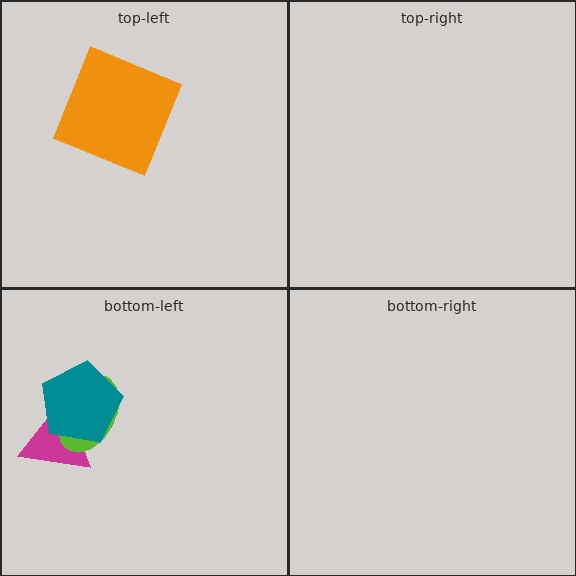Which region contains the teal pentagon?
The bottom-left region.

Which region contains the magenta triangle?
The bottom-left region.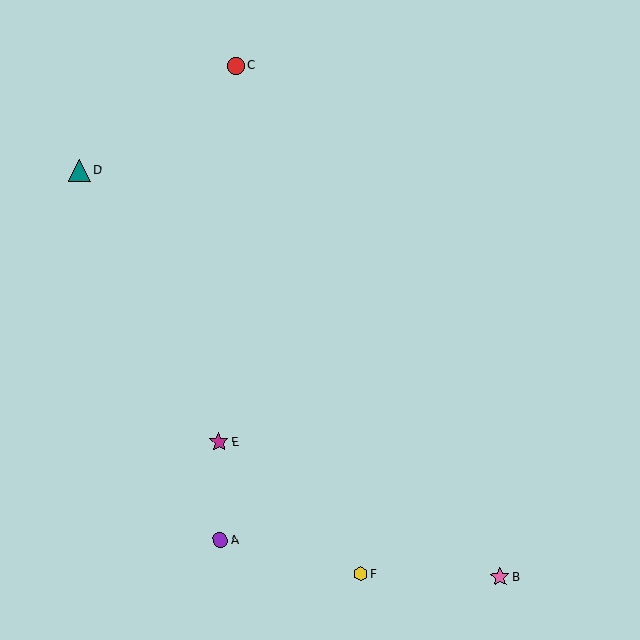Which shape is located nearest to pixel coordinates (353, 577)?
The yellow hexagon (labeled F) at (361, 574) is nearest to that location.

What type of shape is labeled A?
Shape A is a purple circle.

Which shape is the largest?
The teal triangle (labeled D) is the largest.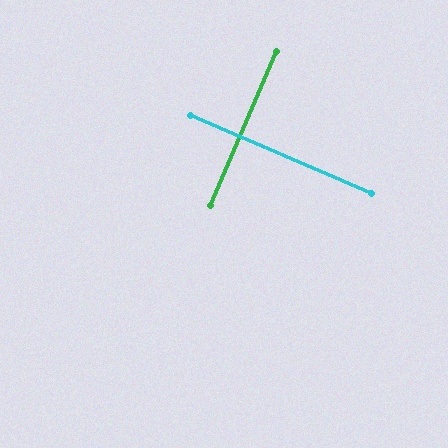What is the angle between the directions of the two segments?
Approximately 90 degrees.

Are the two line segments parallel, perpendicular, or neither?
Perpendicular — they meet at approximately 90°.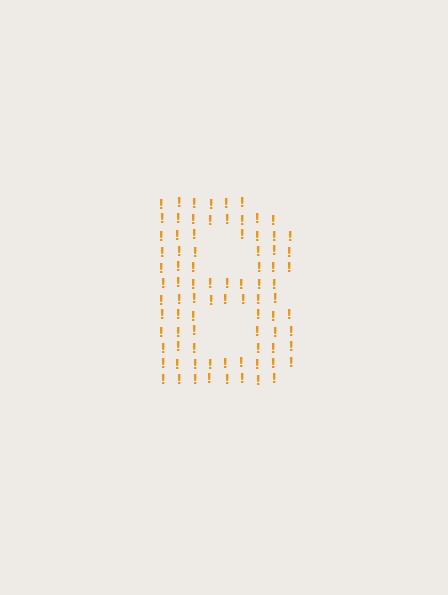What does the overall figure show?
The overall figure shows the letter B.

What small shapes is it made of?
It is made of small exclamation marks.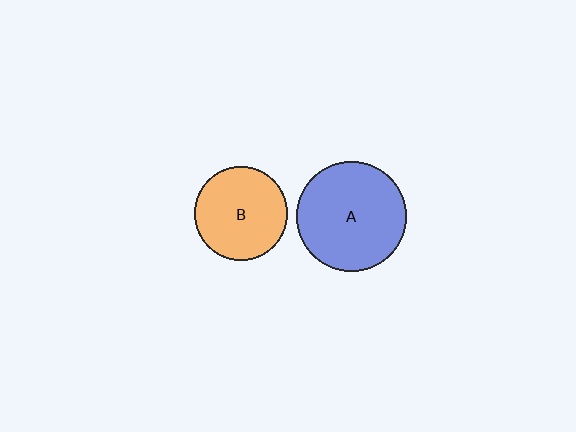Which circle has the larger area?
Circle A (blue).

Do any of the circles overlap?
No, none of the circles overlap.